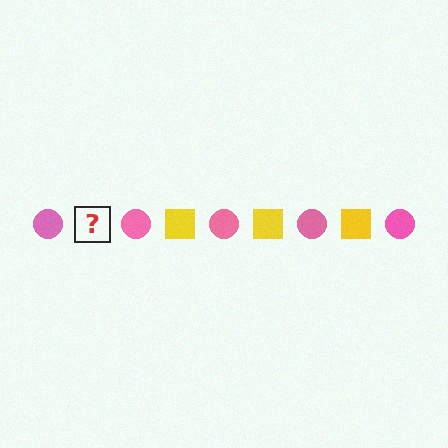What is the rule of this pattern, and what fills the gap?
The rule is that the pattern alternates between pink circle and yellow square. The gap should be filled with a yellow square.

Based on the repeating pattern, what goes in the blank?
The blank should be a yellow square.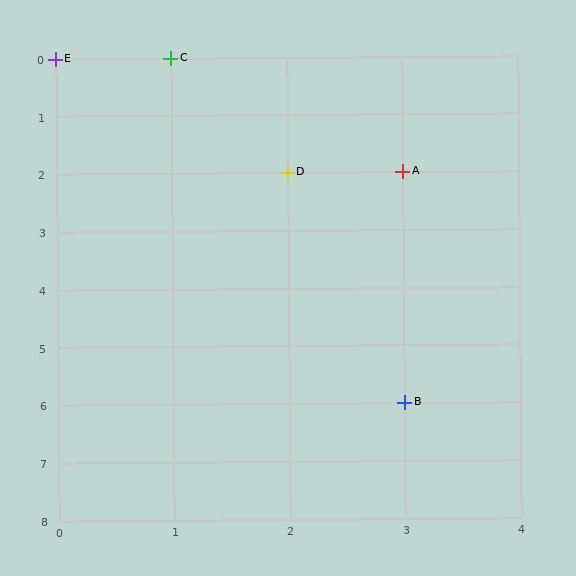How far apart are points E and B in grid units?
Points E and B are 3 columns and 6 rows apart (about 6.7 grid units diagonally).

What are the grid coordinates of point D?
Point D is at grid coordinates (2, 2).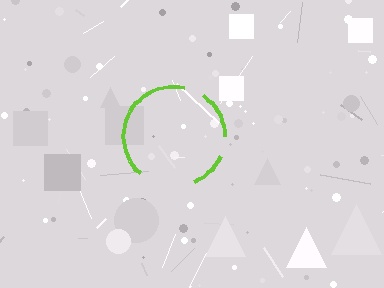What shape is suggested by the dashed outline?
The dashed outline suggests a circle.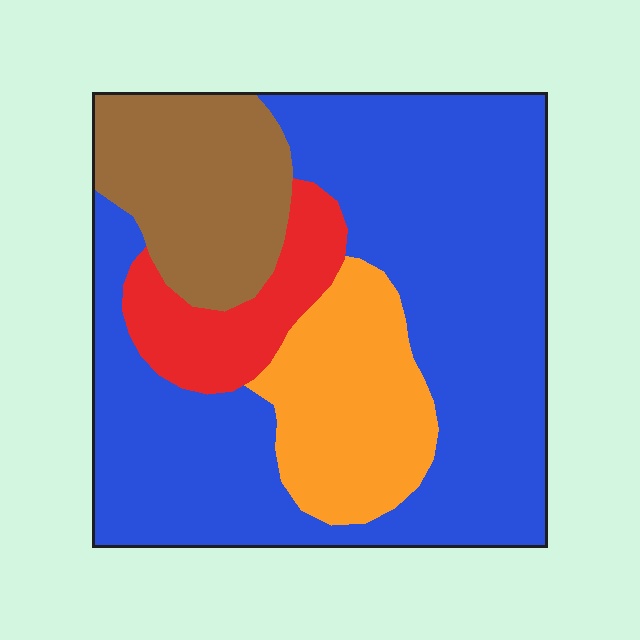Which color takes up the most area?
Blue, at roughly 60%.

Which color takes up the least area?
Red, at roughly 10%.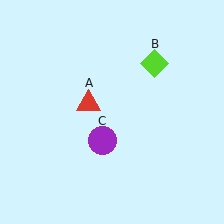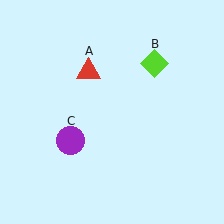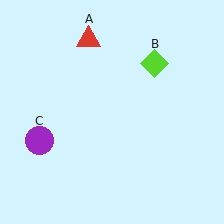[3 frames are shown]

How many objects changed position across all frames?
2 objects changed position: red triangle (object A), purple circle (object C).